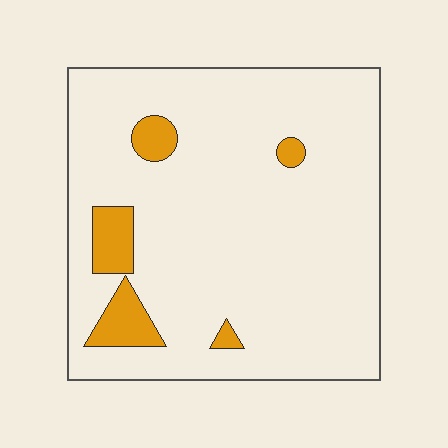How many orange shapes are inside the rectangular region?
5.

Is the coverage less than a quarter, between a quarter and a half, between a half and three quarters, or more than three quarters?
Less than a quarter.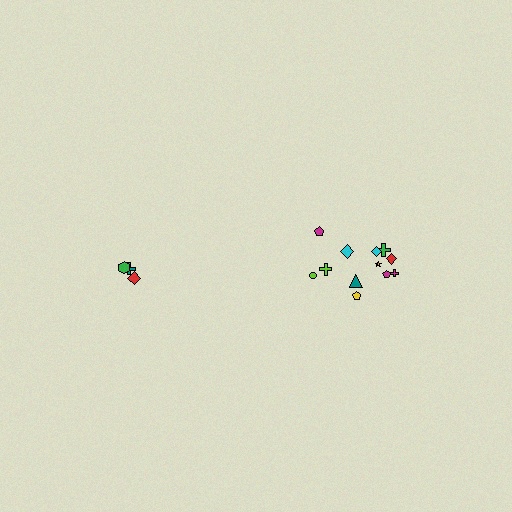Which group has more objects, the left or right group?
The right group.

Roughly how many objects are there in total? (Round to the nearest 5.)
Roughly 15 objects in total.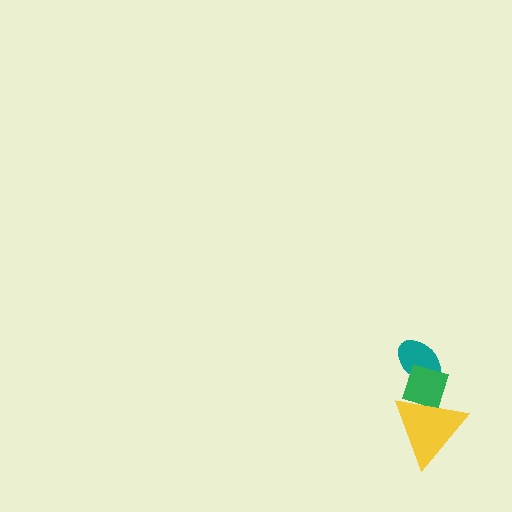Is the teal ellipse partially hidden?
Yes, it is partially covered by another shape.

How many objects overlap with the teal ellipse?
1 object overlaps with the teal ellipse.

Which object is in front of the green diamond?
The yellow triangle is in front of the green diamond.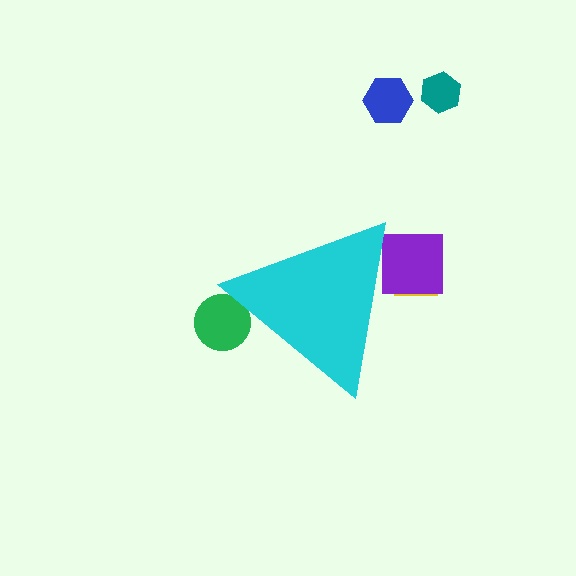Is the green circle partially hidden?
Yes, the green circle is partially hidden behind the cyan triangle.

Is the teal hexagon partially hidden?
No, the teal hexagon is fully visible.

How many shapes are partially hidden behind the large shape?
3 shapes are partially hidden.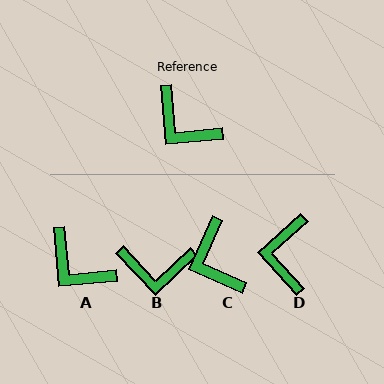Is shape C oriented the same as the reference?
No, it is off by about 29 degrees.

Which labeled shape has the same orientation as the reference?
A.